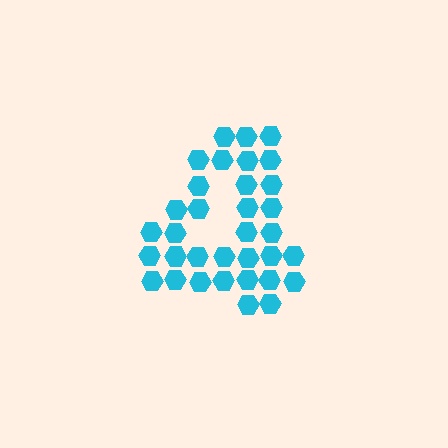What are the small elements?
The small elements are hexagons.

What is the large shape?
The large shape is the digit 4.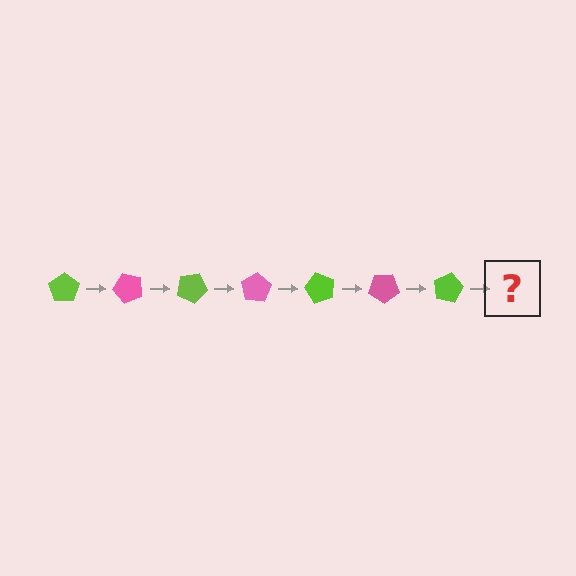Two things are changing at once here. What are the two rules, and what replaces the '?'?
The two rules are that it rotates 50 degrees each step and the color cycles through lime and pink. The '?' should be a pink pentagon, rotated 350 degrees from the start.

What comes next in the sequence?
The next element should be a pink pentagon, rotated 350 degrees from the start.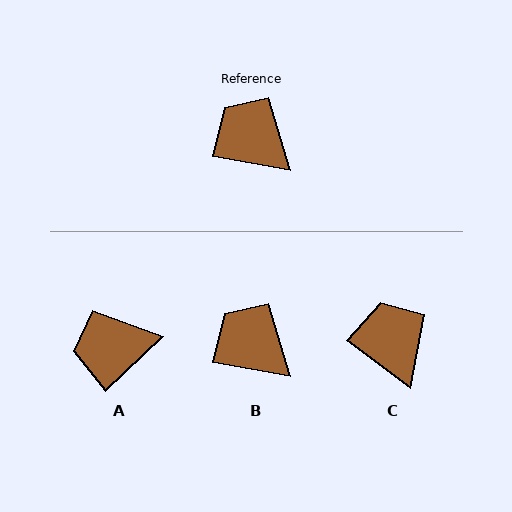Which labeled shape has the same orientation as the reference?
B.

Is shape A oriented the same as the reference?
No, it is off by about 53 degrees.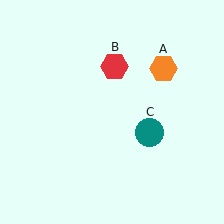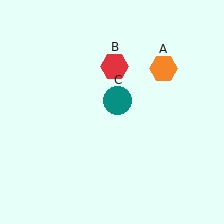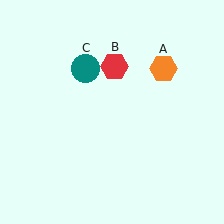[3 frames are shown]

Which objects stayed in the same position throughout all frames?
Orange hexagon (object A) and red hexagon (object B) remained stationary.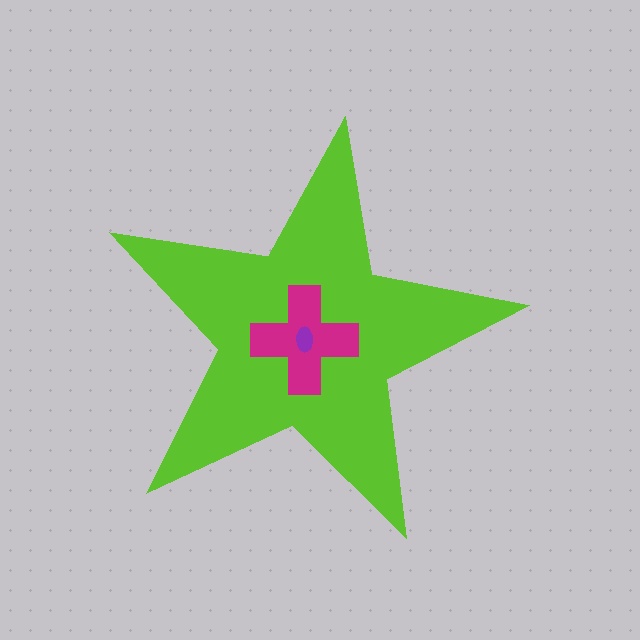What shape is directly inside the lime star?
The magenta cross.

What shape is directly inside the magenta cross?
The purple ellipse.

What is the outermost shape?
The lime star.